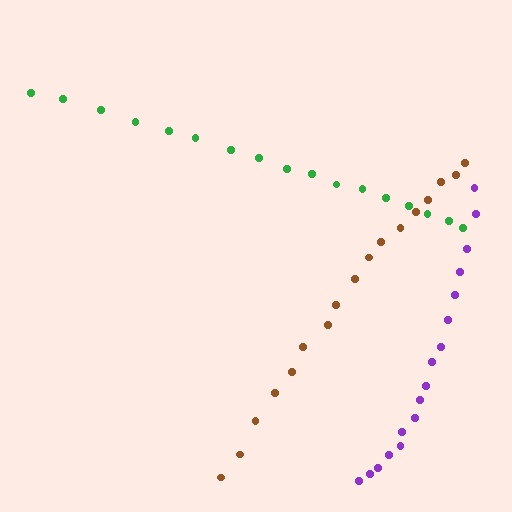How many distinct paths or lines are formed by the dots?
There are 3 distinct paths.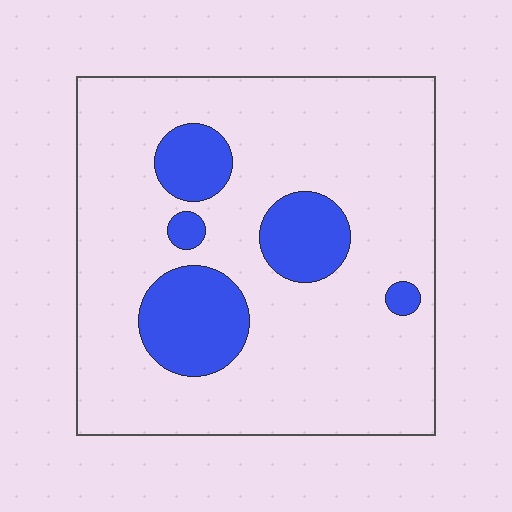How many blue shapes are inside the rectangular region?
5.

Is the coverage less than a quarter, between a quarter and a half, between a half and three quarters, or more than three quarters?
Less than a quarter.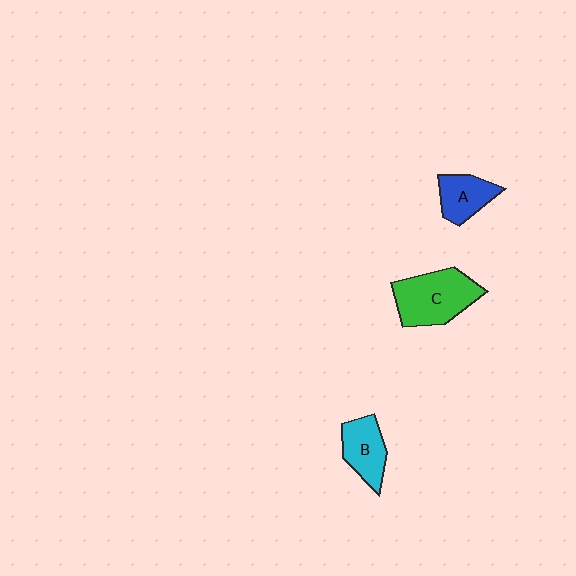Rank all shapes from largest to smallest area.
From largest to smallest: C (green), B (cyan), A (blue).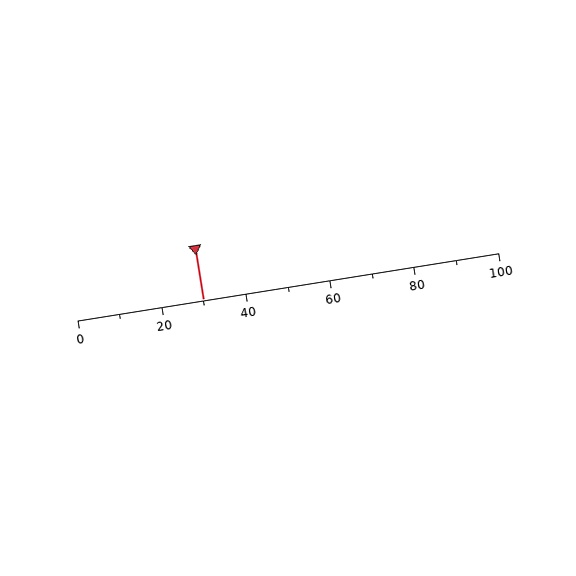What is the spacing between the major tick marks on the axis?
The major ticks are spaced 20 apart.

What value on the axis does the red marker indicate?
The marker indicates approximately 30.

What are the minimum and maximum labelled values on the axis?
The axis runs from 0 to 100.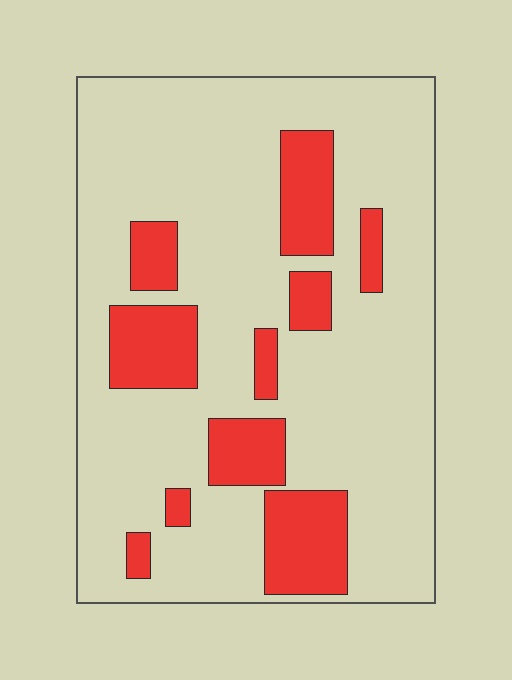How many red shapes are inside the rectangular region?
10.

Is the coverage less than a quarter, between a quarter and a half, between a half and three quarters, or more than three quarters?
Less than a quarter.